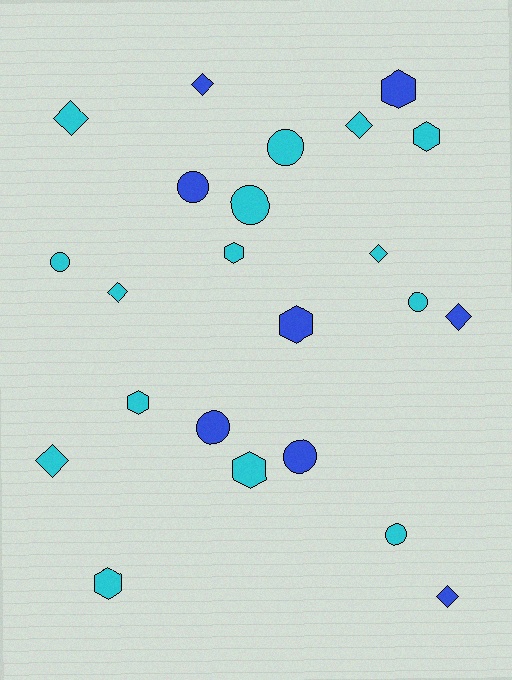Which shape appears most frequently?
Circle, with 8 objects.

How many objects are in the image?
There are 23 objects.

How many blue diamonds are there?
There are 3 blue diamonds.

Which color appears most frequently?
Cyan, with 15 objects.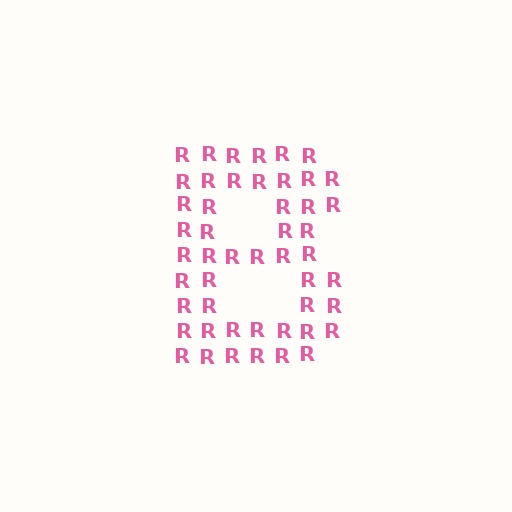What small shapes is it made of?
It is made of small letter R's.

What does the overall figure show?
The overall figure shows the letter B.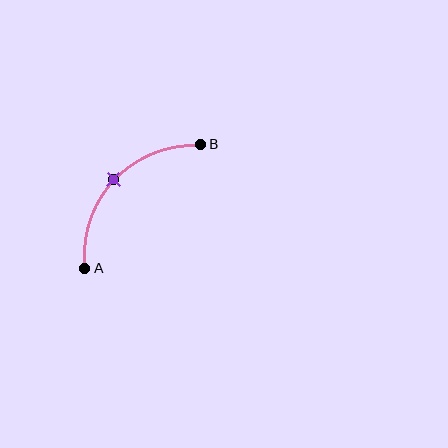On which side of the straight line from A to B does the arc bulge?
The arc bulges above and to the left of the straight line connecting A and B.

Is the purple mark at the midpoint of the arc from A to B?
Yes. The purple mark lies on the arc at equal arc-length from both A and B — it is the arc midpoint.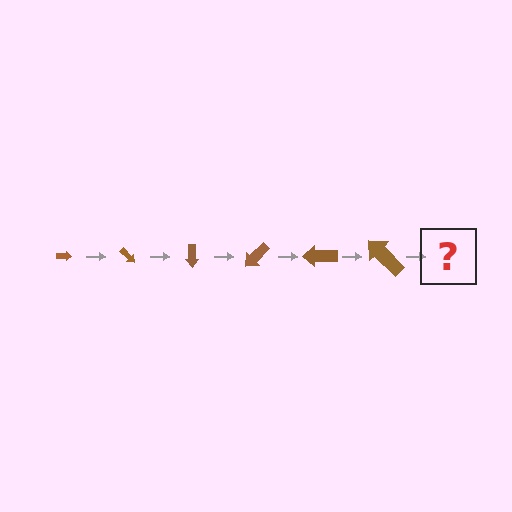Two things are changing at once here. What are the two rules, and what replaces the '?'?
The two rules are that the arrow grows larger each step and it rotates 45 degrees each step. The '?' should be an arrow, larger than the previous one and rotated 270 degrees from the start.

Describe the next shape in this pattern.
It should be an arrow, larger than the previous one and rotated 270 degrees from the start.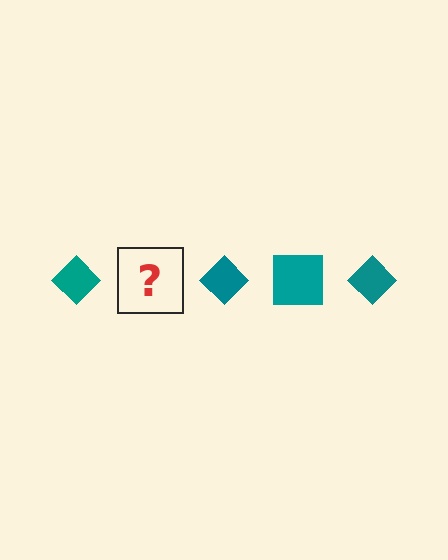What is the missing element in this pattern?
The missing element is a teal square.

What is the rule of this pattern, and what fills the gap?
The rule is that the pattern cycles through diamond, square shapes in teal. The gap should be filled with a teal square.